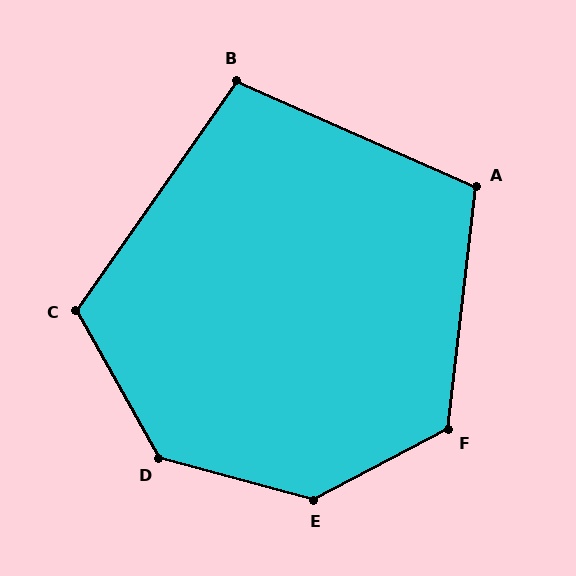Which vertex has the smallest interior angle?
B, at approximately 101 degrees.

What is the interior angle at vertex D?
Approximately 135 degrees (obtuse).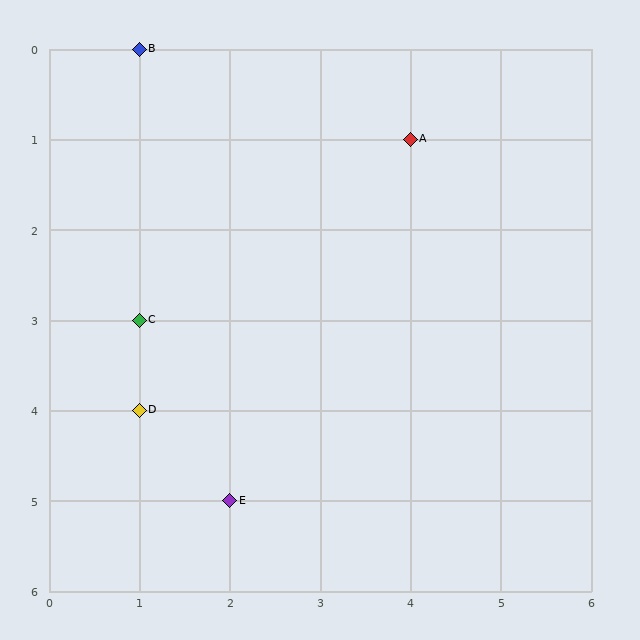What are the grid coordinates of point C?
Point C is at grid coordinates (1, 3).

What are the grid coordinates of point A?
Point A is at grid coordinates (4, 1).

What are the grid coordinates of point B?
Point B is at grid coordinates (1, 0).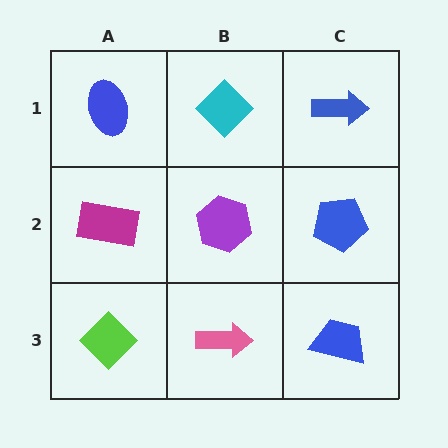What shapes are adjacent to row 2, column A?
A blue ellipse (row 1, column A), a lime diamond (row 3, column A), a purple hexagon (row 2, column B).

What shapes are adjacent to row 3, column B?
A purple hexagon (row 2, column B), a lime diamond (row 3, column A), a blue trapezoid (row 3, column C).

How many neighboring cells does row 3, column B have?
3.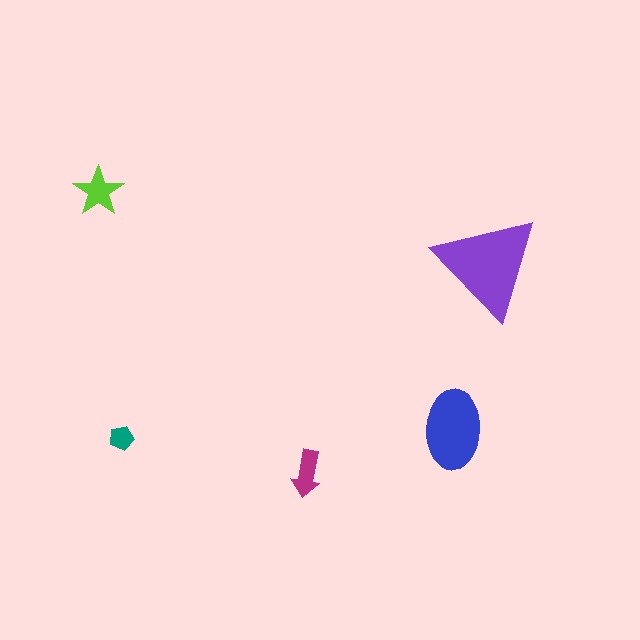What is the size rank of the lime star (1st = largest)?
3rd.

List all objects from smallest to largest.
The teal pentagon, the magenta arrow, the lime star, the blue ellipse, the purple triangle.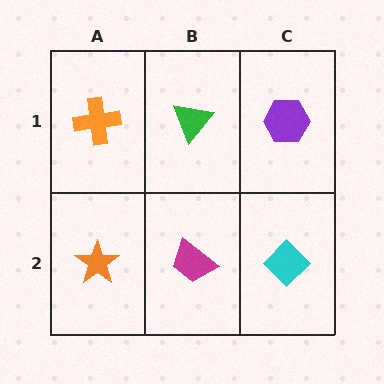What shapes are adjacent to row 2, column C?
A purple hexagon (row 1, column C), a magenta trapezoid (row 2, column B).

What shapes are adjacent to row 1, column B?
A magenta trapezoid (row 2, column B), an orange cross (row 1, column A), a purple hexagon (row 1, column C).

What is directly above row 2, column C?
A purple hexagon.